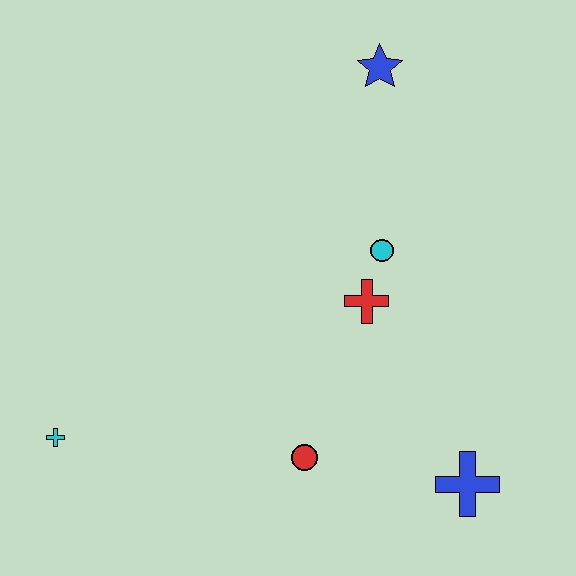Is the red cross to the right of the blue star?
No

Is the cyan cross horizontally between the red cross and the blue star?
No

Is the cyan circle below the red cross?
No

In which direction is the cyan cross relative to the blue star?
The cyan cross is below the blue star.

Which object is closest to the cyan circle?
The red cross is closest to the cyan circle.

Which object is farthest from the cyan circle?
The cyan cross is farthest from the cyan circle.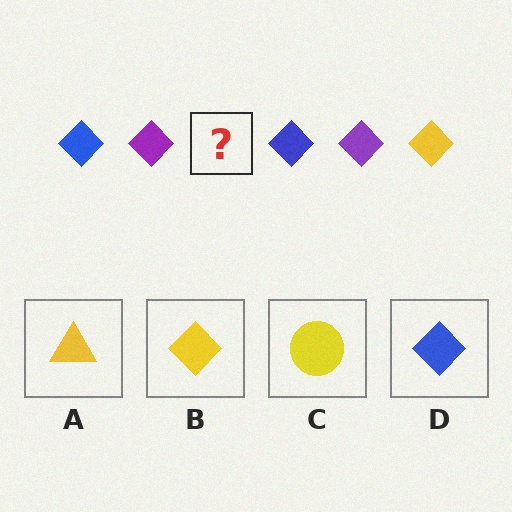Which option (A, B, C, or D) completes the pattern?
B.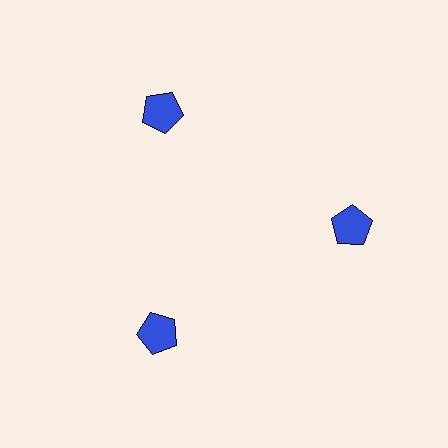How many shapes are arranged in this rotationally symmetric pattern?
There are 3 shapes, arranged in 3 groups of 1.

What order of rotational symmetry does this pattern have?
This pattern has 3-fold rotational symmetry.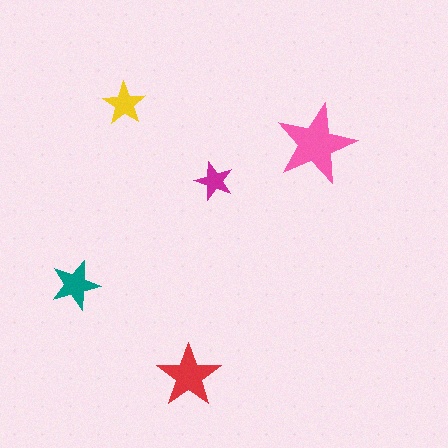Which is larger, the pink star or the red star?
The pink one.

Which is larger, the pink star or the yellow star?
The pink one.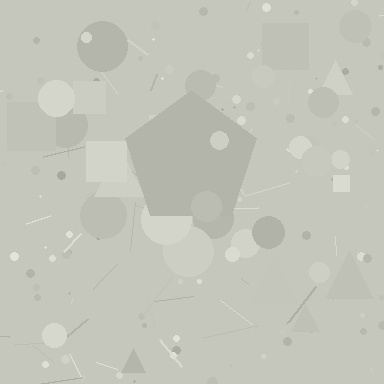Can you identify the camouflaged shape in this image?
The camouflaged shape is a pentagon.